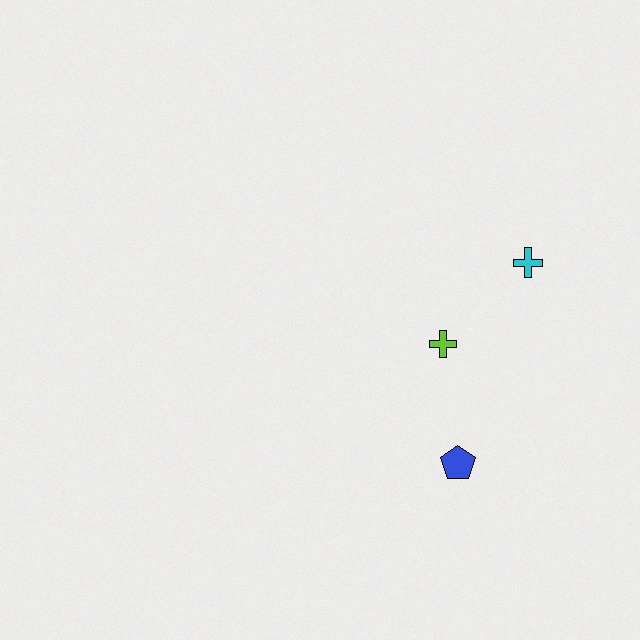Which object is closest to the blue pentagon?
The lime cross is closest to the blue pentagon.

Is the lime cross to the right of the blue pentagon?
No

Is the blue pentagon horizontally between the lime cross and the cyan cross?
Yes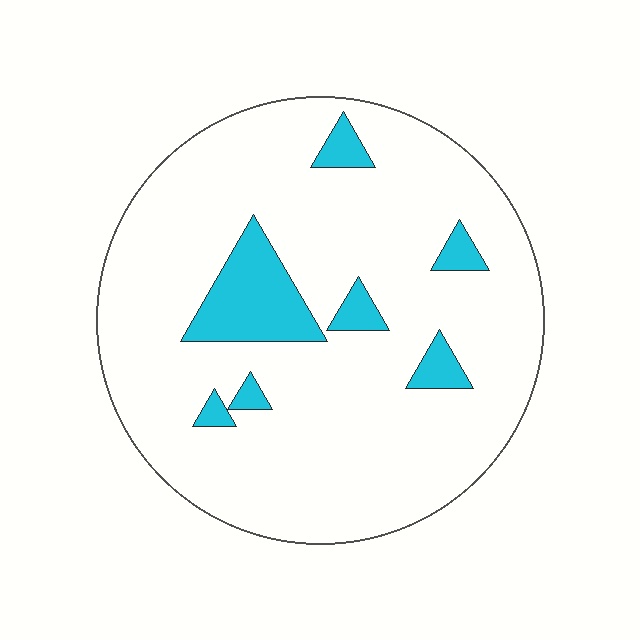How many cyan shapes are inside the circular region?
7.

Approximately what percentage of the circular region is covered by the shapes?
Approximately 10%.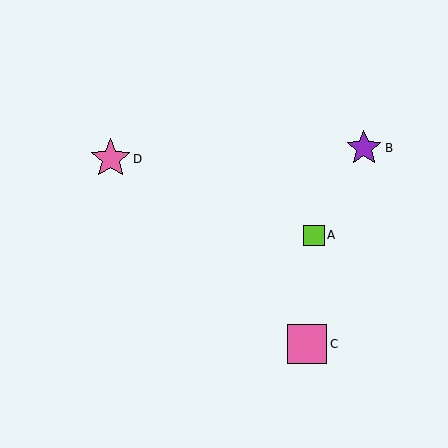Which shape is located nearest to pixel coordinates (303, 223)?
The lime square (labeled A) at (314, 235) is nearest to that location.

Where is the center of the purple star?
The center of the purple star is at (364, 148).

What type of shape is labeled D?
Shape D is a pink star.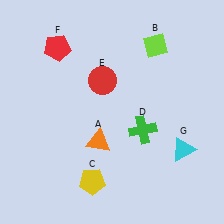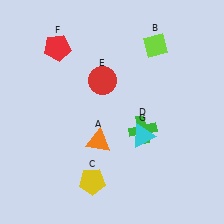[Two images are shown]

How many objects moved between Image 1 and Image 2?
1 object moved between the two images.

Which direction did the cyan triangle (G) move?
The cyan triangle (G) moved left.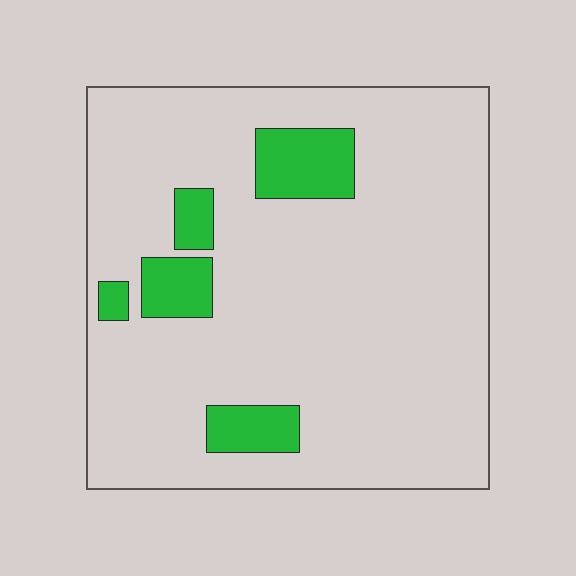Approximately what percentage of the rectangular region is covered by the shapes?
Approximately 10%.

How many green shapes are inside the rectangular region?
5.